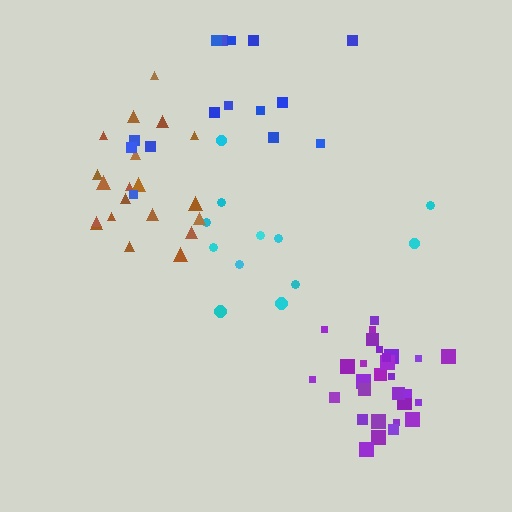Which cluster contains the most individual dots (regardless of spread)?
Purple (30).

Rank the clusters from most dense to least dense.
purple, brown, cyan, blue.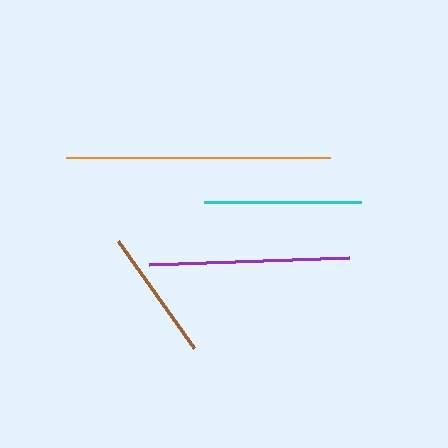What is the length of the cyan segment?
The cyan segment is approximately 157 pixels long.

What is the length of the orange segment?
The orange segment is approximately 263 pixels long.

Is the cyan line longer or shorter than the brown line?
The cyan line is longer than the brown line.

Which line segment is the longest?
The orange line is the longest at approximately 263 pixels.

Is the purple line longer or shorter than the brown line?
The purple line is longer than the brown line.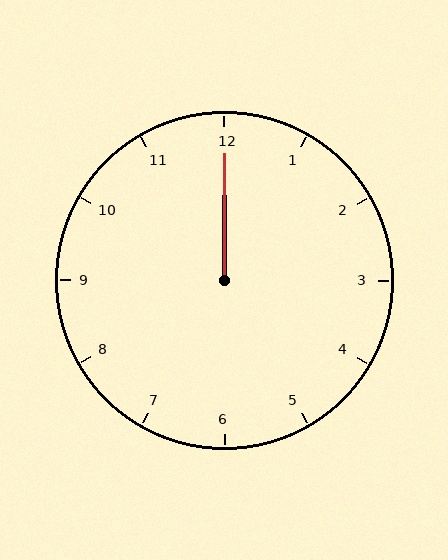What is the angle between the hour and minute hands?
Approximately 0 degrees.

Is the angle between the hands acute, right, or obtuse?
It is acute.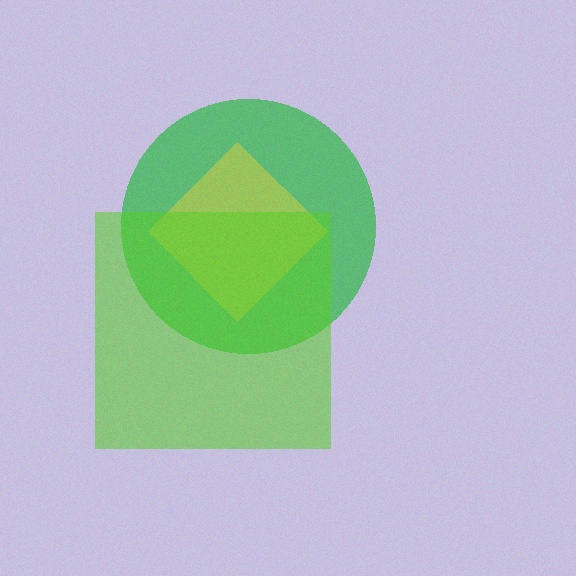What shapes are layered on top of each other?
The layered shapes are: a green circle, a yellow diamond, a lime square.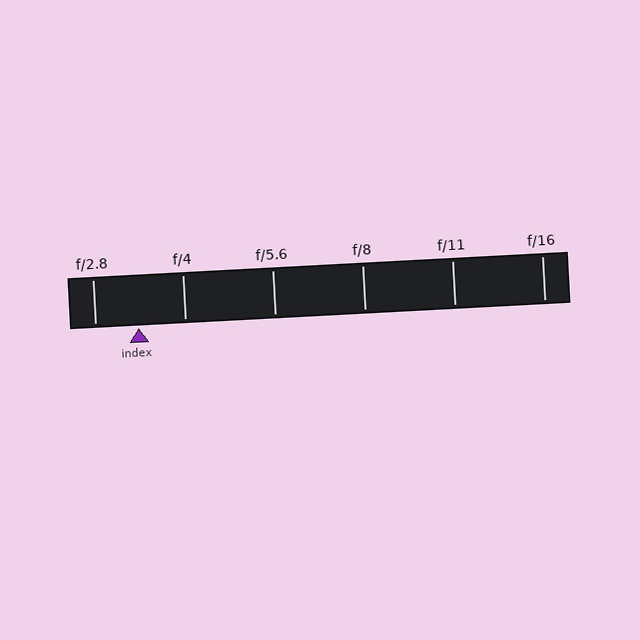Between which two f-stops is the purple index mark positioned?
The index mark is between f/2.8 and f/4.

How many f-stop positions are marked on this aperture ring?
There are 6 f-stop positions marked.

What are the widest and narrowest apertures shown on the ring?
The widest aperture shown is f/2.8 and the narrowest is f/16.